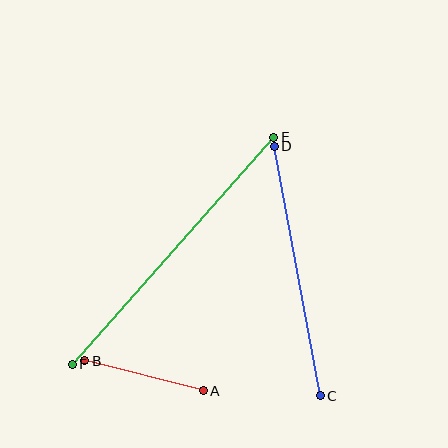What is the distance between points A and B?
The distance is approximately 122 pixels.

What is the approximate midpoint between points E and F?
The midpoint is at approximately (173, 251) pixels.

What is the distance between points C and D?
The distance is approximately 253 pixels.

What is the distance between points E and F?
The distance is approximately 303 pixels.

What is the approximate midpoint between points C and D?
The midpoint is at approximately (297, 271) pixels.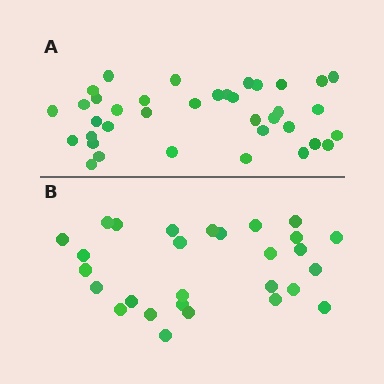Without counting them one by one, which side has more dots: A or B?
Region A (the top region) has more dots.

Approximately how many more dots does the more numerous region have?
Region A has roughly 8 or so more dots than region B.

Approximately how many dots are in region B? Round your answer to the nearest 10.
About 30 dots. (The exact count is 28, which rounds to 30.)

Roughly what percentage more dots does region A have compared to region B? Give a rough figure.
About 30% more.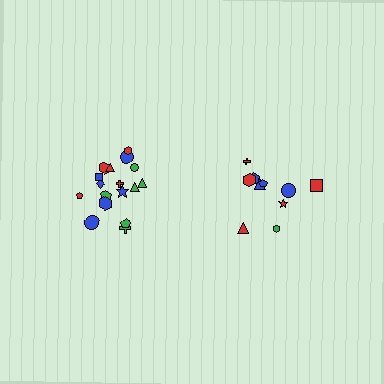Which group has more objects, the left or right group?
The left group.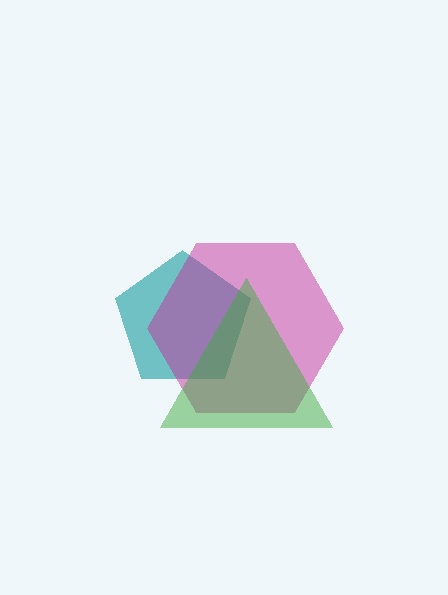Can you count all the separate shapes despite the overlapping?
Yes, there are 3 separate shapes.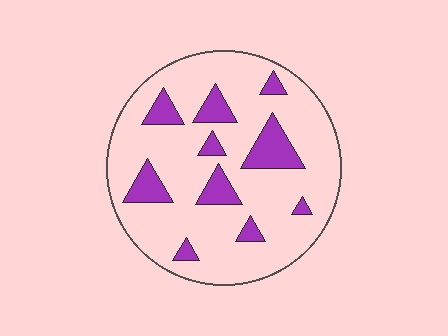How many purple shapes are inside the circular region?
10.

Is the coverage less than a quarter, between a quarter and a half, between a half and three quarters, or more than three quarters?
Less than a quarter.